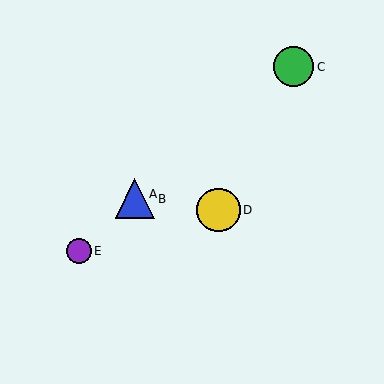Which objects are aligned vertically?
Objects A, B are aligned vertically.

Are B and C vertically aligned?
No, B is at x≈135 and C is at x≈294.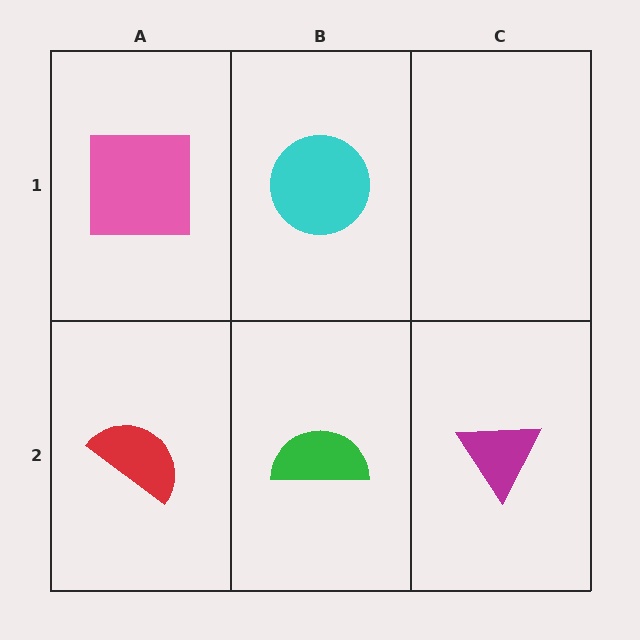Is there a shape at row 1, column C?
No, that cell is empty.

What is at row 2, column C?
A magenta triangle.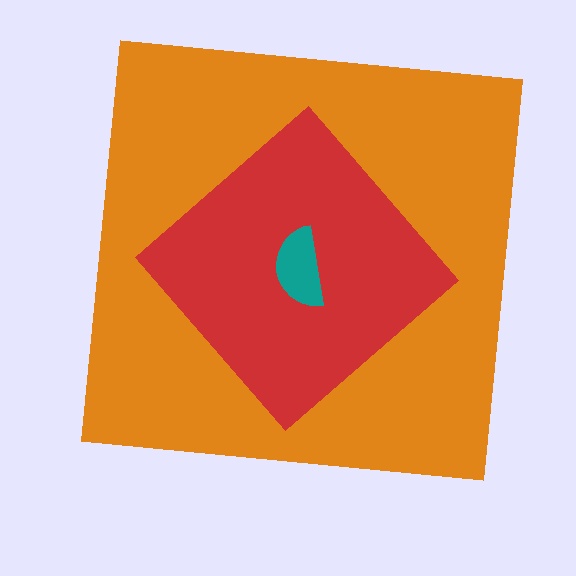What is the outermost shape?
The orange square.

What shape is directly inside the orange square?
The red diamond.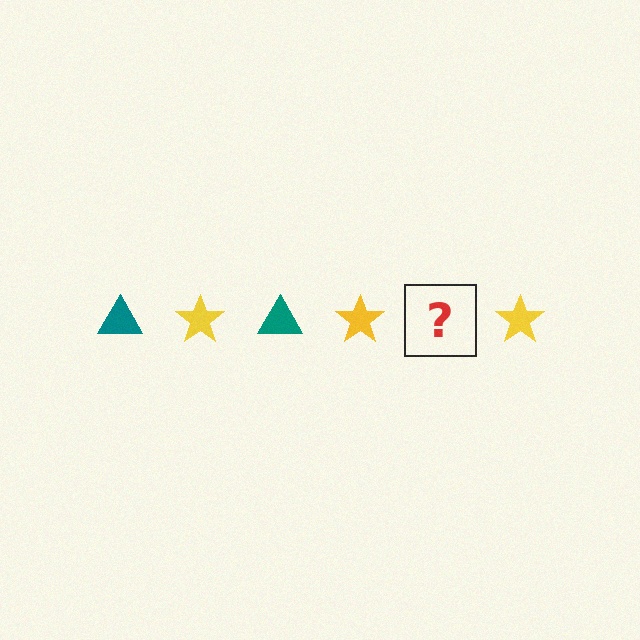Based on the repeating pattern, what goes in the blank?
The blank should be a teal triangle.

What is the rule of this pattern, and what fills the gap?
The rule is that the pattern alternates between teal triangle and yellow star. The gap should be filled with a teal triangle.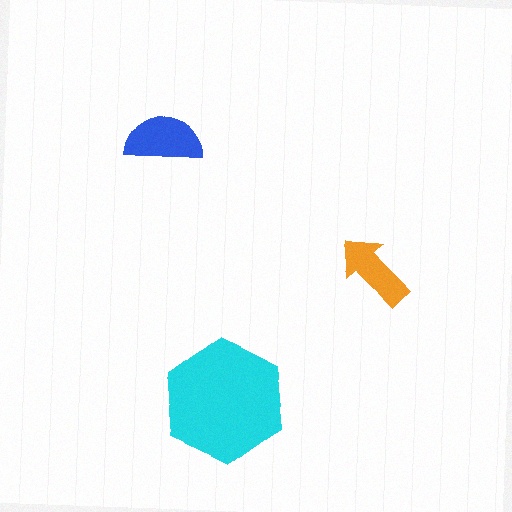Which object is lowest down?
The cyan hexagon is bottommost.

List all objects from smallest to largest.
The orange arrow, the blue semicircle, the cyan hexagon.